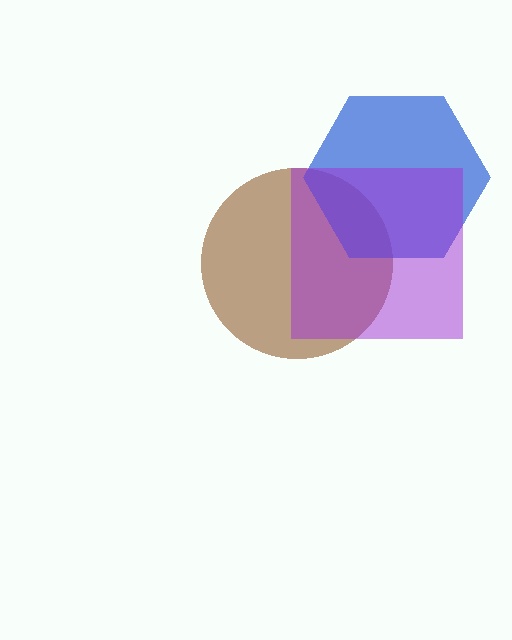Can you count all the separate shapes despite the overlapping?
Yes, there are 3 separate shapes.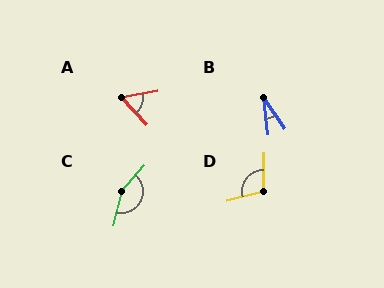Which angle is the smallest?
B, at approximately 27 degrees.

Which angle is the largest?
C, at approximately 152 degrees.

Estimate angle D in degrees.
Approximately 105 degrees.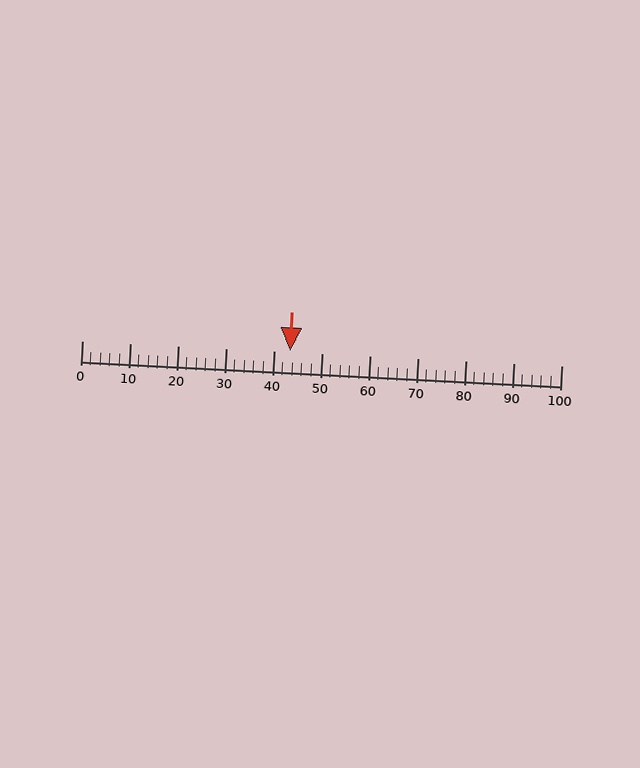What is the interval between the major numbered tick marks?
The major tick marks are spaced 10 units apart.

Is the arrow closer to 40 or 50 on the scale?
The arrow is closer to 40.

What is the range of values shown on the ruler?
The ruler shows values from 0 to 100.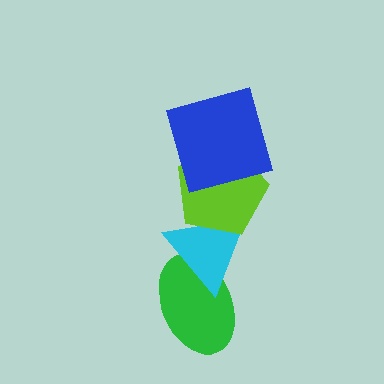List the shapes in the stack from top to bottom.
From top to bottom: the blue square, the lime pentagon, the cyan triangle, the green ellipse.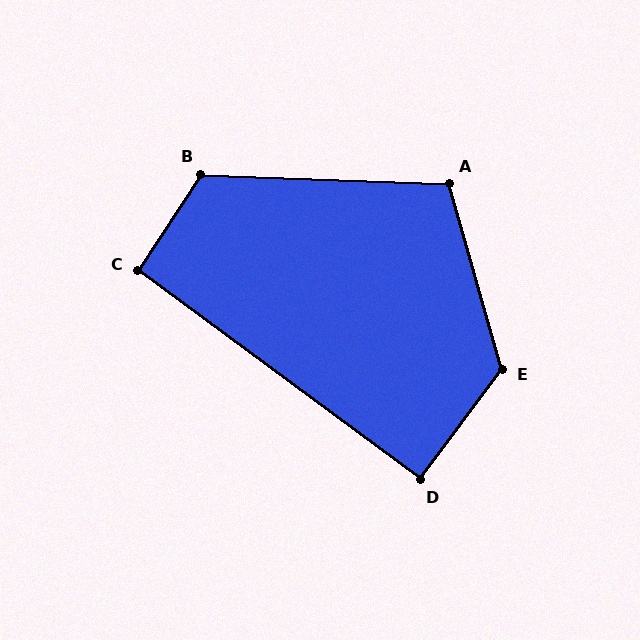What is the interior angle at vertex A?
Approximately 108 degrees (obtuse).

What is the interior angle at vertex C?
Approximately 94 degrees (approximately right).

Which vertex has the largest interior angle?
E, at approximately 128 degrees.